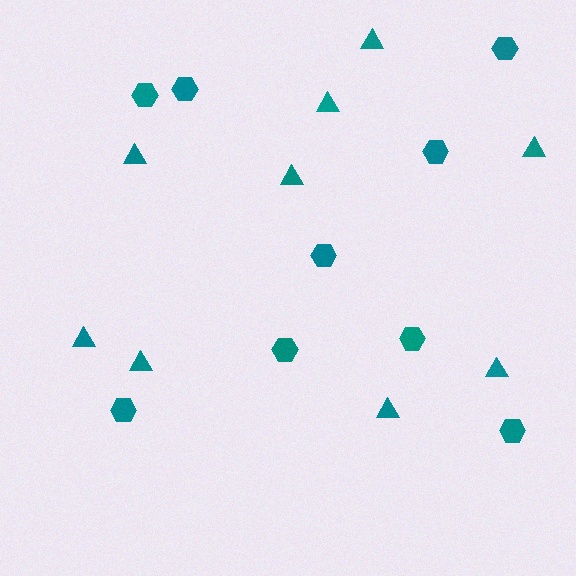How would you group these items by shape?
There are 2 groups: one group of hexagons (9) and one group of triangles (9).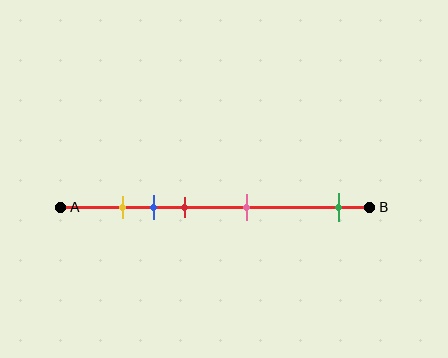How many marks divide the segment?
There are 5 marks dividing the segment.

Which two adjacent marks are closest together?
The yellow and blue marks are the closest adjacent pair.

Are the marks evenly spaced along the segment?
No, the marks are not evenly spaced.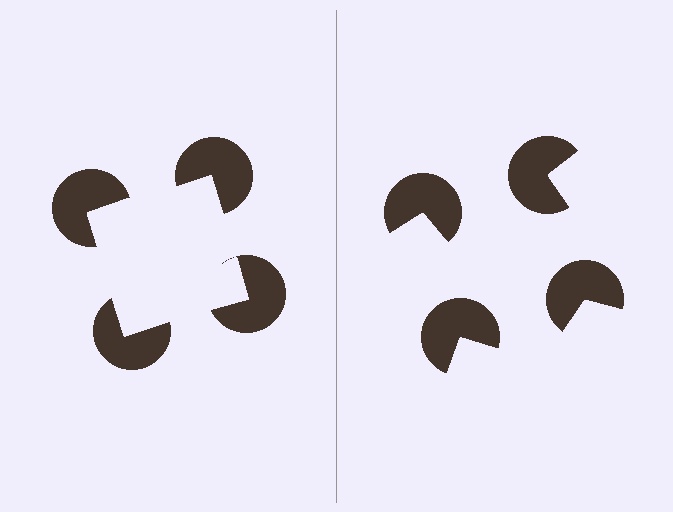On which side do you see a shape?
An illusory square appears on the left side. On the right side the wedge cuts are rotated, so no coherent shape forms.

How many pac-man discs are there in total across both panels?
8 — 4 on each side.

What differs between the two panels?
The pac-man discs are positioned identically on both sides; only the wedge orientations differ. On the left they align to a square; on the right they are misaligned.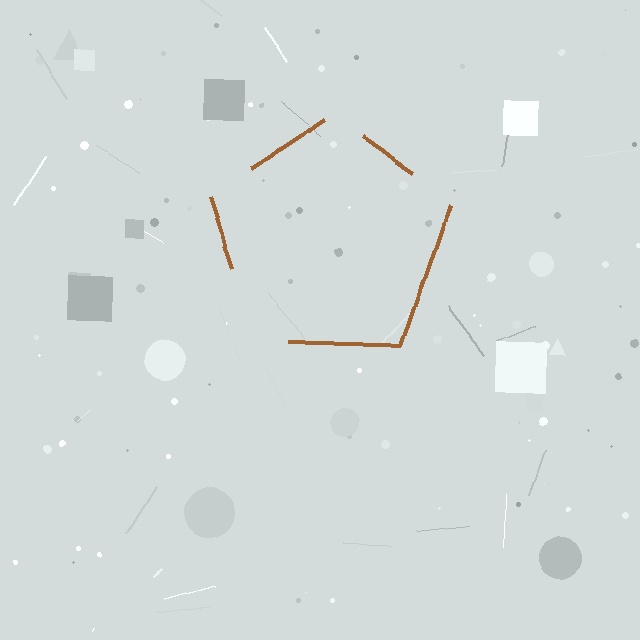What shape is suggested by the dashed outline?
The dashed outline suggests a pentagon.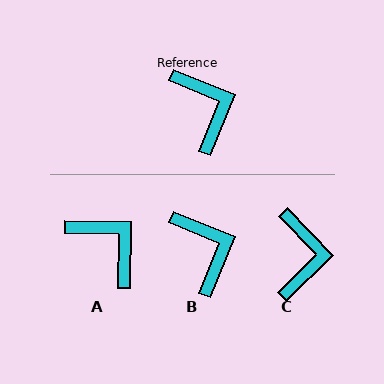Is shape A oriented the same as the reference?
No, it is off by about 21 degrees.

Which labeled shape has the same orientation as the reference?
B.